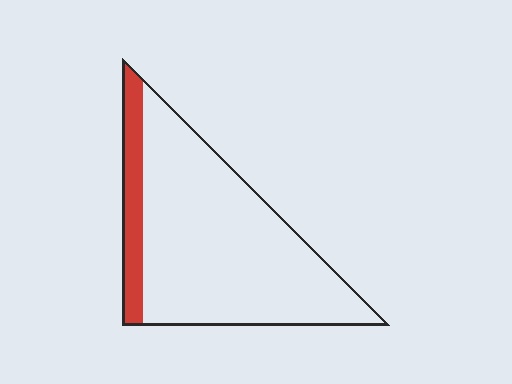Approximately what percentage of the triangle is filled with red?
Approximately 15%.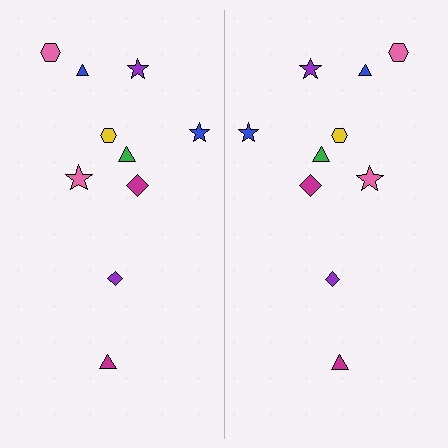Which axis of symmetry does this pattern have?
The pattern has a vertical axis of symmetry running through the center of the image.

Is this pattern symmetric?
Yes, this pattern has bilateral (reflection) symmetry.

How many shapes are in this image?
There are 20 shapes in this image.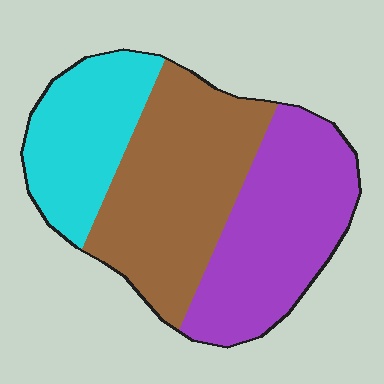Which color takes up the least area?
Cyan, at roughly 25%.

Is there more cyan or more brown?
Brown.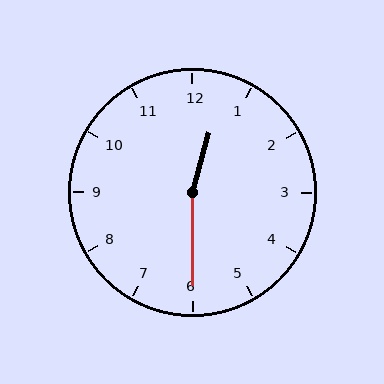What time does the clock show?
12:30.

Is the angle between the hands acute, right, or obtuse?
It is obtuse.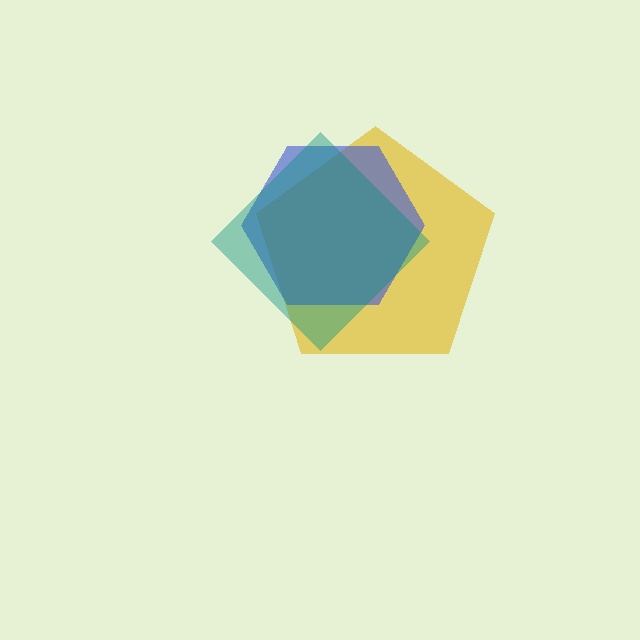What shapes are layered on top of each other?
The layered shapes are: a yellow pentagon, a blue hexagon, a teal diamond.